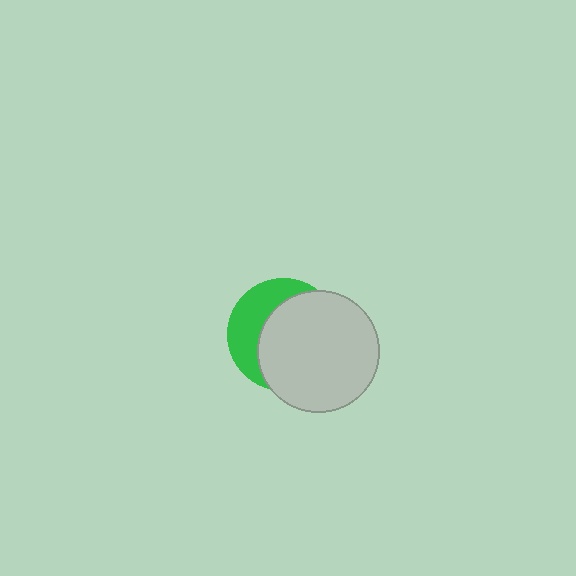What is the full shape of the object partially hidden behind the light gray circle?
The partially hidden object is a green circle.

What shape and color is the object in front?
The object in front is a light gray circle.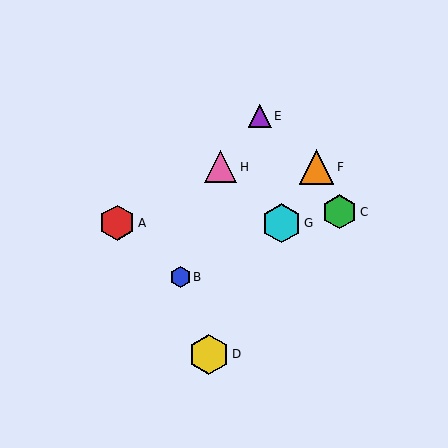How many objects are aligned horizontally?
2 objects (F, H) are aligned horizontally.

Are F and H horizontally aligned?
Yes, both are at y≈167.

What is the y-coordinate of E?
Object E is at y≈116.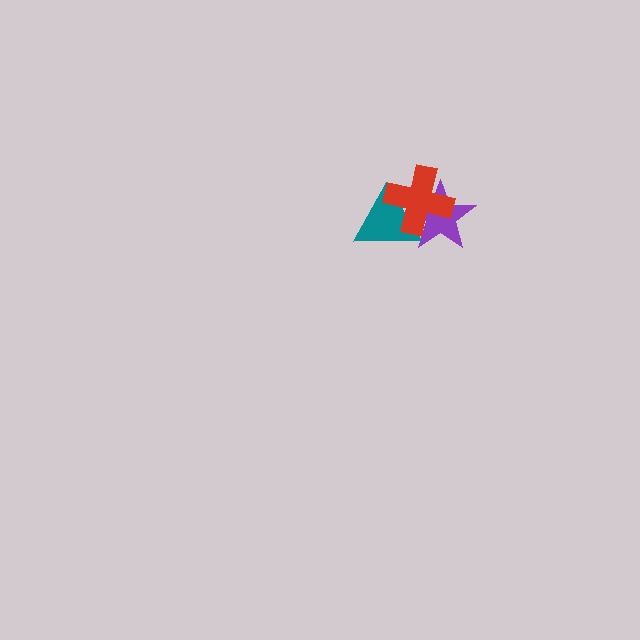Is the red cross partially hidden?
No, no other shape covers it.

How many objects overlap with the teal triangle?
2 objects overlap with the teal triangle.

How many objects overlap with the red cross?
2 objects overlap with the red cross.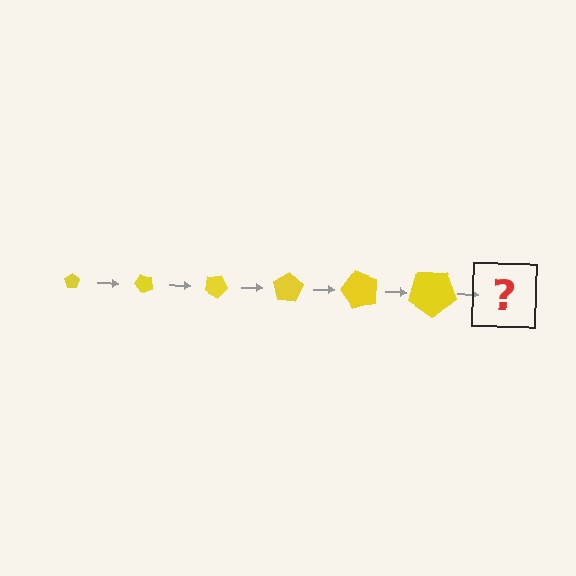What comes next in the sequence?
The next element should be a pentagon, larger than the previous one and rotated 300 degrees from the start.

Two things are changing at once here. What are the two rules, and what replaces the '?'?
The two rules are that the pentagon grows larger each step and it rotates 50 degrees each step. The '?' should be a pentagon, larger than the previous one and rotated 300 degrees from the start.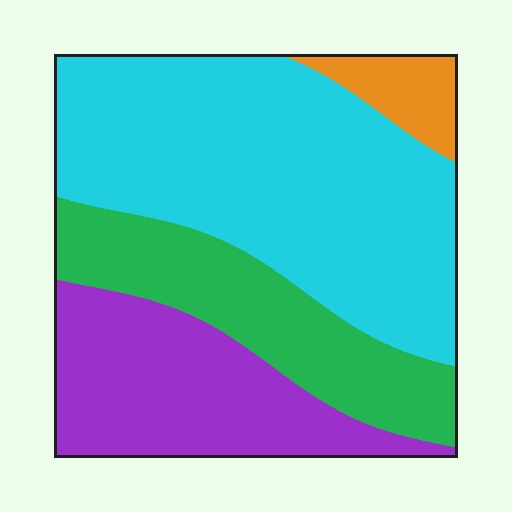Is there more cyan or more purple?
Cyan.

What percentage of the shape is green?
Green takes up about one fifth (1/5) of the shape.